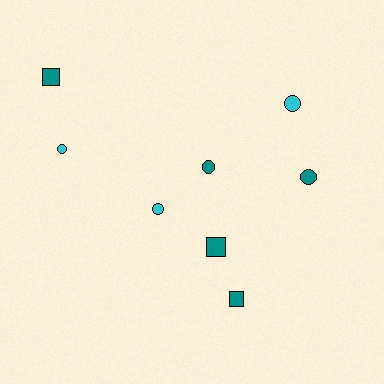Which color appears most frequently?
Teal, with 5 objects.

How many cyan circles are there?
There are 3 cyan circles.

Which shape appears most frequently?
Circle, with 5 objects.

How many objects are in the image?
There are 8 objects.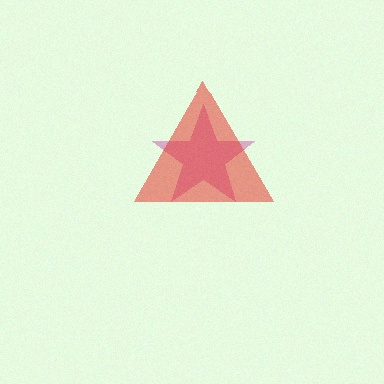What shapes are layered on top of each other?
The layered shapes are: a magenta star, a red triangle.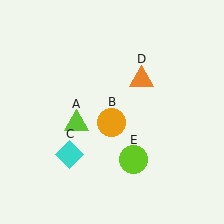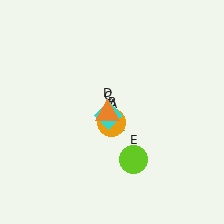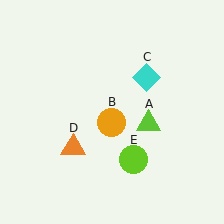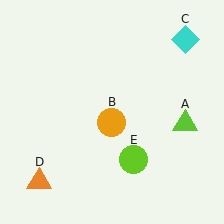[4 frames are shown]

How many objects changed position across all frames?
3 objects changed position: lime triangle (object A), cyan diamond (object C), orange triangle (object D).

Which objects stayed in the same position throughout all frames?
Orange circle (object B) and lime circle (object E) remained stationary.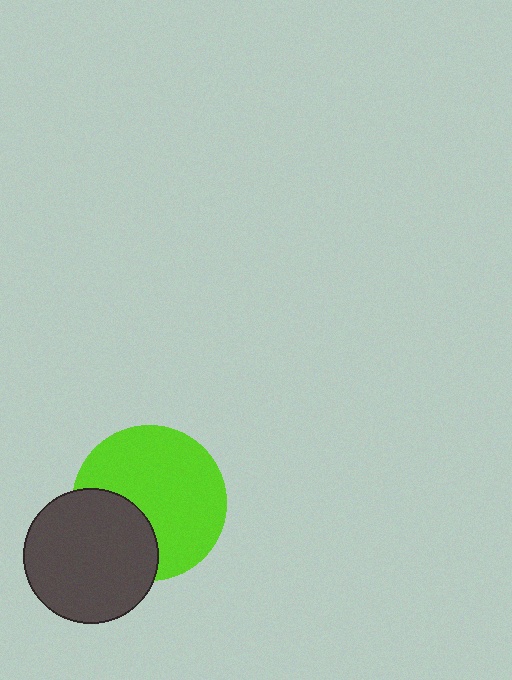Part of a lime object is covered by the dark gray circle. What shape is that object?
It is a circle.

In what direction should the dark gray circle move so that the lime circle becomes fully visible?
The dark gray circle should move toward the lower-left. That is the shortest direction to clear the overlap and leave the lime circle fully visible.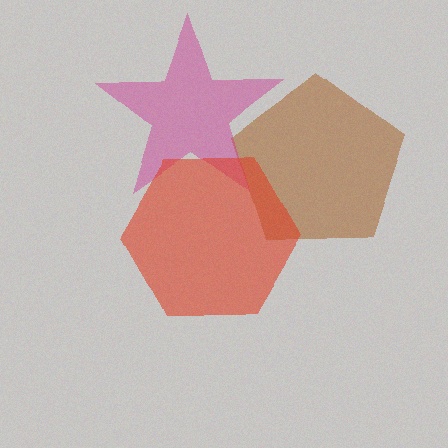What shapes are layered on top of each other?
The layered shapes are: a brown pentagon, a magenta star, a red hexagon.